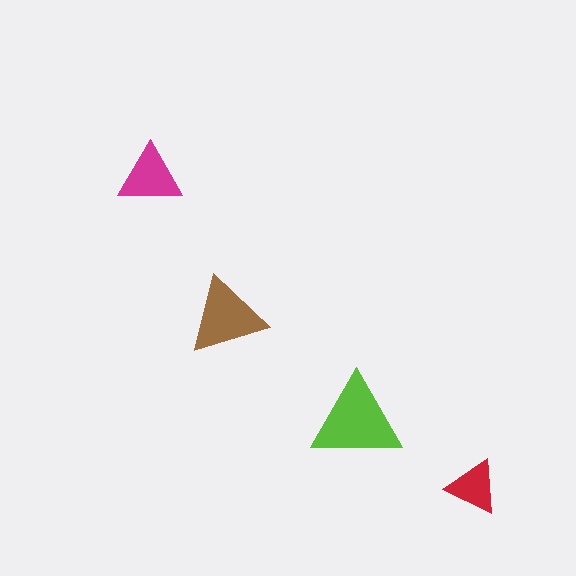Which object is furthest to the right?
The red triangle is rightmost.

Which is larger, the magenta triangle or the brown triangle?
The brown one.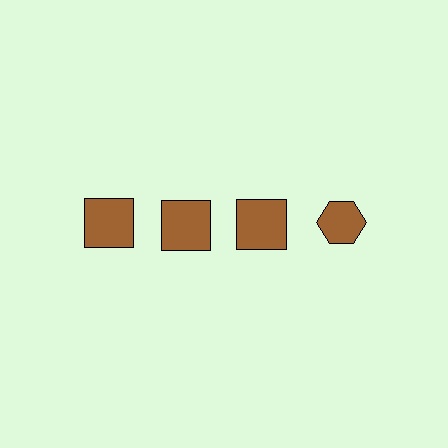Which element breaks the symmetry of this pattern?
The brown hexagon in the top row, second from right column breaks the symmetry. All other shapes are brown squares.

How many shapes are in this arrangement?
There are 4 shapes arranged in a grid pattern.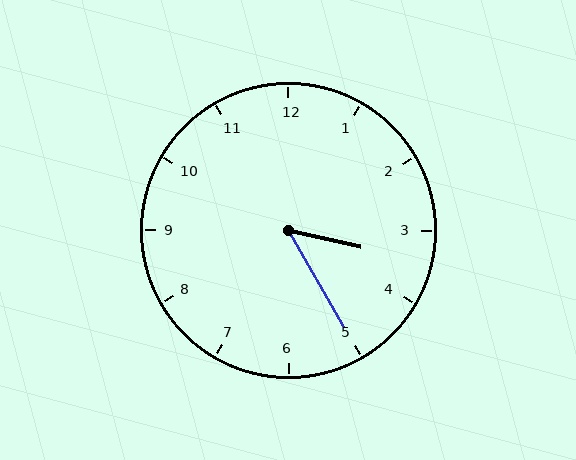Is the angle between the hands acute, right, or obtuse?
It is acute.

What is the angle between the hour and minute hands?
Approximately 48 degrees.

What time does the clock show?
3:25.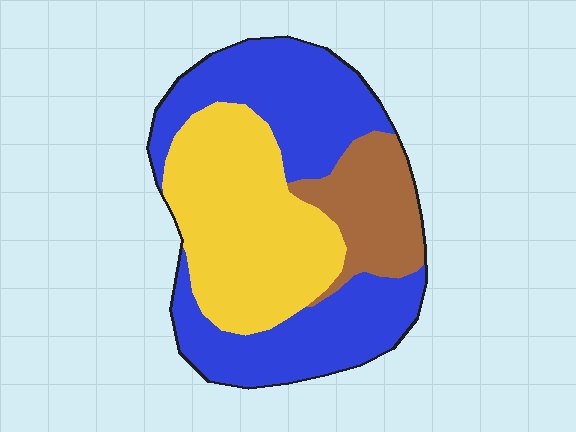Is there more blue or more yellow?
Blue.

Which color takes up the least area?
Brown, at roughly 15%.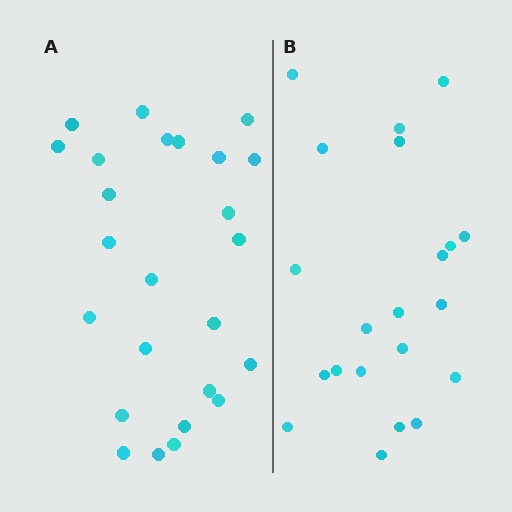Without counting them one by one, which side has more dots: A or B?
Region A (the left region) has more dots.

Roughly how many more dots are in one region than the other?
Region A has about 4 more dots than region B.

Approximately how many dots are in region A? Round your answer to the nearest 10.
About 20 dots. (The exact count is 25, which rounds to 20.)